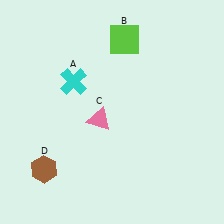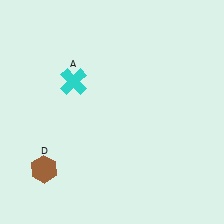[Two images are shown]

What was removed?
The lime square (B), the pink triangle (C) were removed in Image 2.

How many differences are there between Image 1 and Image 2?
There are 2 differences between the two images.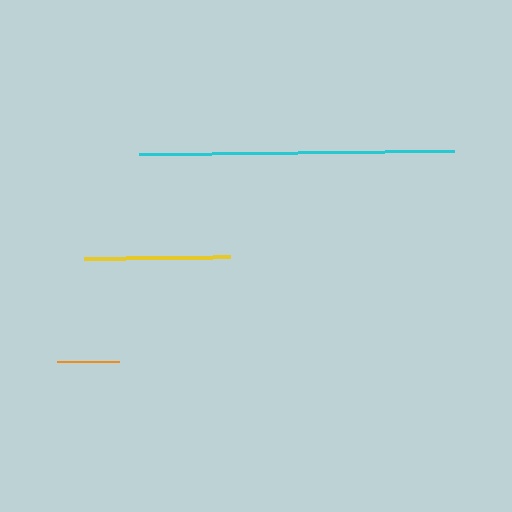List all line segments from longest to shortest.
From longest to shortest: cyan, yellow, orange.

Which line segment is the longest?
The cyan line is the longest at approximately 315 pixels.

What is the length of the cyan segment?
The cyan segment is approximately 315 pixels long.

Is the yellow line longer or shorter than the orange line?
The yellow line is longer than the orange line.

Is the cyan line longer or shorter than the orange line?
The cyan line is longer than the orange line.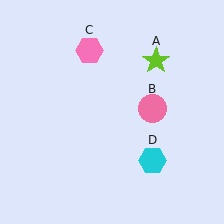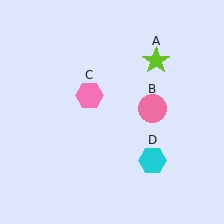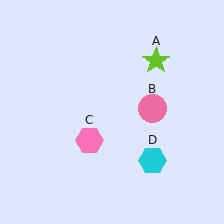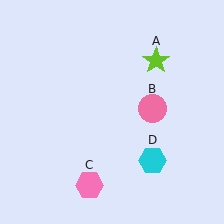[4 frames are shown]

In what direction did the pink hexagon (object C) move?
The pink hexagon (object C) moved down.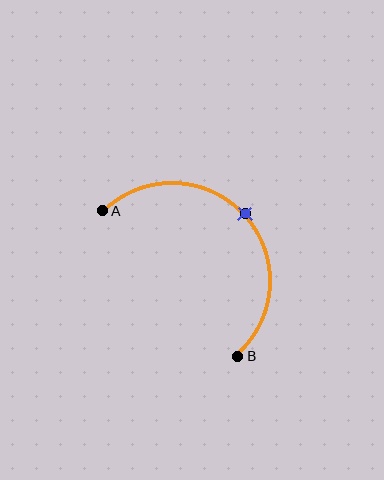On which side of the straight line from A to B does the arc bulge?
The arc bulges above and to the right of the straight line connecting A and B.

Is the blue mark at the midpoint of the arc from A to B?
Yes. The blue mark lies on the arc at equal arc-length from both A and B — it is the arc midpoint.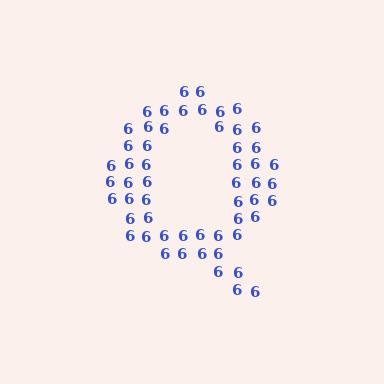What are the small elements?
The small elements are digit 6's.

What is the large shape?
The large shape is the letter Q.